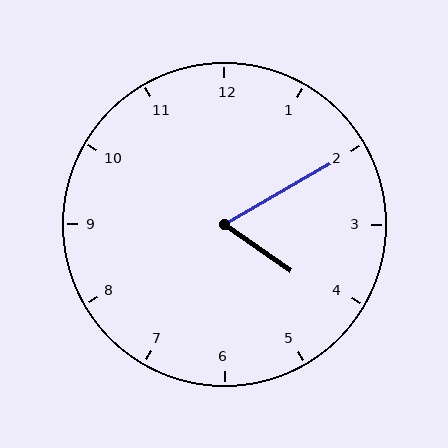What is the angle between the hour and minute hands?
Approximately 65 degrees.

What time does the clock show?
4:10.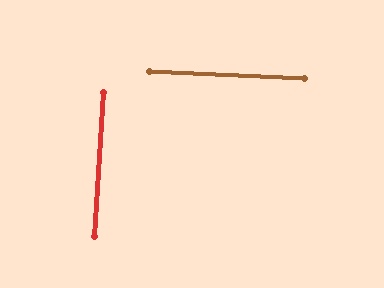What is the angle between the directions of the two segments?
Approximately 89 degrees.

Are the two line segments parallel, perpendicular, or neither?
Perpendicular — they meet at approximately 89°.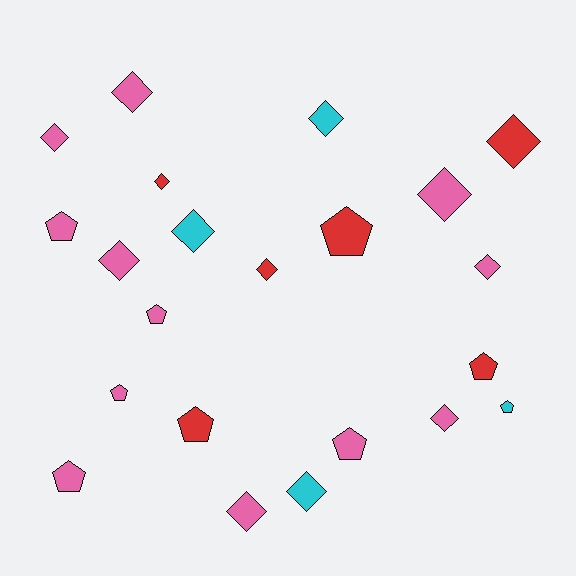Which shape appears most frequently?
Diamond, with 13 objects.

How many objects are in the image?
There are 22 objects.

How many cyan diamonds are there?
There are 3 cyan diamonds.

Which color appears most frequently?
Pink, with 12 objects.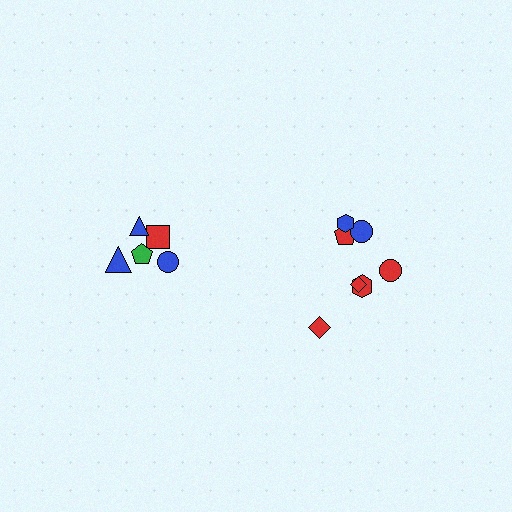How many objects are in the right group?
There are 7 objects.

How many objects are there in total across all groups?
There are 12 objects.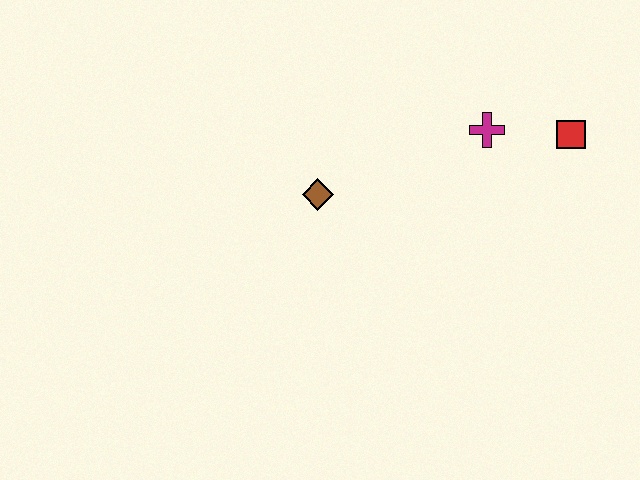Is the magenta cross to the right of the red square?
No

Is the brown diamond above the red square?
No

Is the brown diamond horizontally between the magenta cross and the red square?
No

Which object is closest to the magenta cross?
The red square is closest to the magenta cross.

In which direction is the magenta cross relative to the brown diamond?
The magenta cross is to the right of the brown diamond.